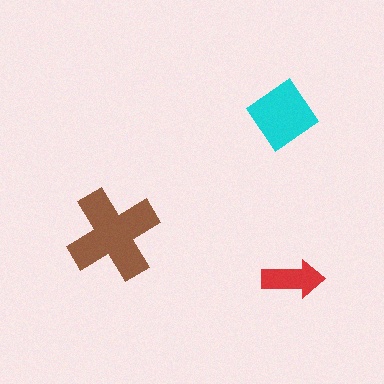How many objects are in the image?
There are 3 objects in the image.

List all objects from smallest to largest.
The red arrow, the cyan diamond, the brown cross.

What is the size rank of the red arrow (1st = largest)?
3rd.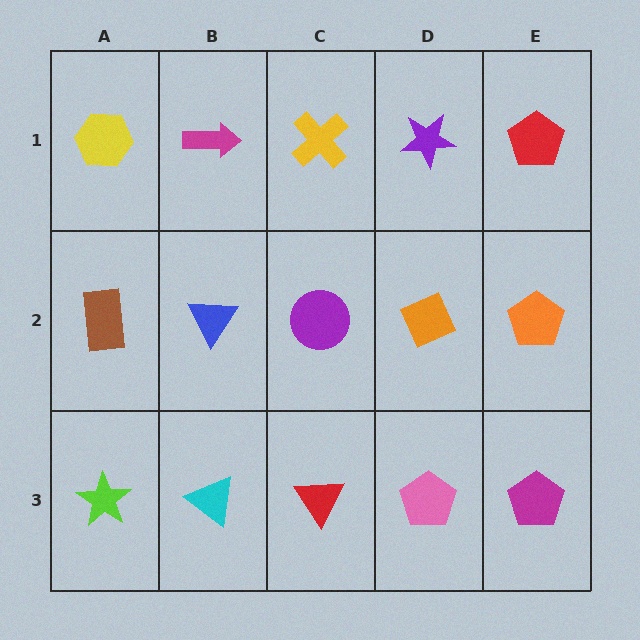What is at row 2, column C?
A purple circle.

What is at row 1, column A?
A yellow hexagon.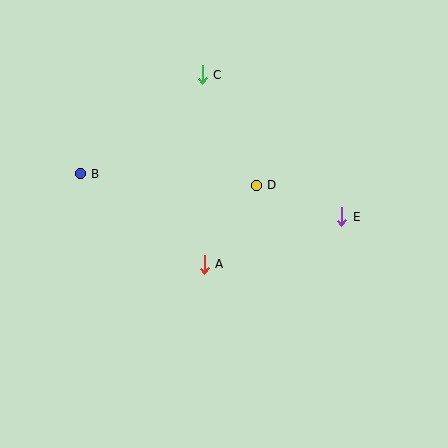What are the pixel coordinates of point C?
Point C is at (202, 75).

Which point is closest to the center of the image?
Point A at (204, 264) is closest to the center.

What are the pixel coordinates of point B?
Point B is at (80, 174).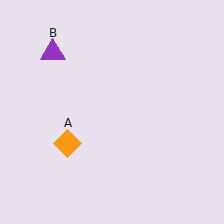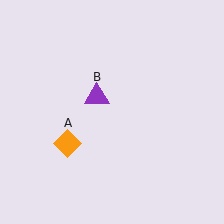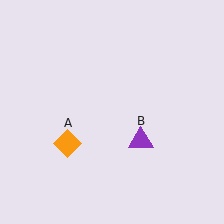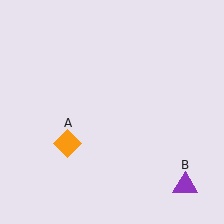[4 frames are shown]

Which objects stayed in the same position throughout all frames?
Orange diamond (object A) remained stationary.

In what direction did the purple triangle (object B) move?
The purple triangle (object B) moved down and to the right.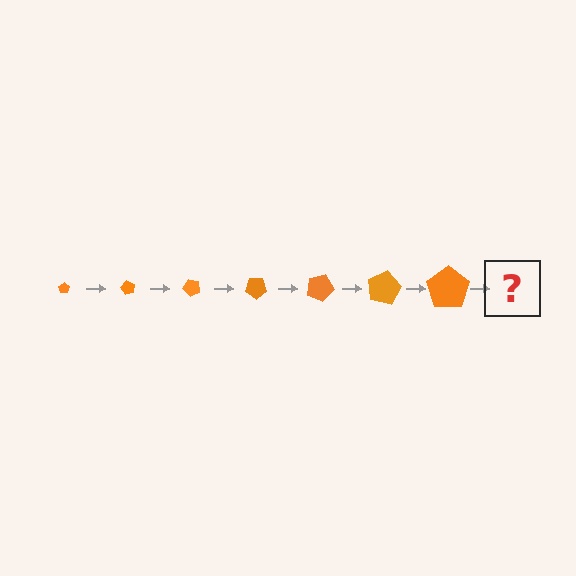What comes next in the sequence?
The next element should be a pentagon, larger than the previous one and rotated 420 degrees from the start.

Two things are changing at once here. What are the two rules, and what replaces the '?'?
The two rules are that the pentagon grows larger each step and it rotates 60 degrees each step. The '?' should be a pentagon, larger than the previous one and rotated 420 degrees from the start.